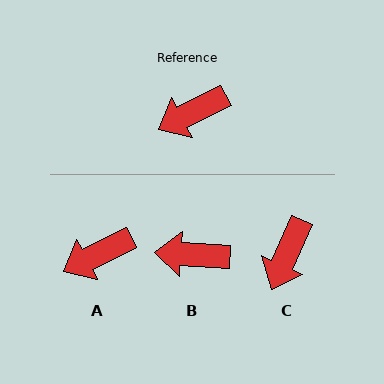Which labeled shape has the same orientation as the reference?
A.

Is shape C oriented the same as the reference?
No, it is off by about 39 degrees.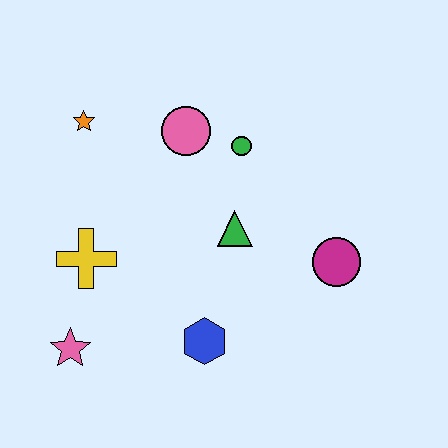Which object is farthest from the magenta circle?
The orange star is farthest from the magenta circle.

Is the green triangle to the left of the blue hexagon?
No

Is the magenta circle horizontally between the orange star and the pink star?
No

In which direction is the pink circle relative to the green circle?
The pink circle is to the left of the green circle.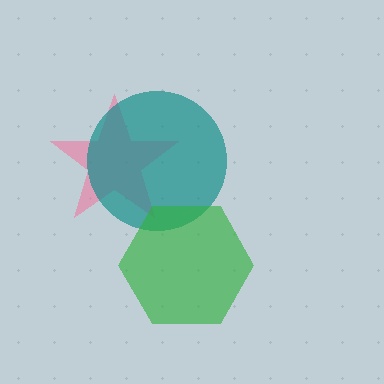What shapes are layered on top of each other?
The layered shapes are: a pink star, a teal circle, a green hexagon.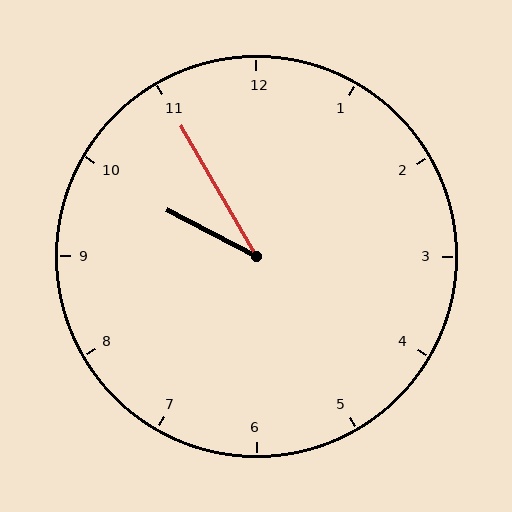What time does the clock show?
9:55.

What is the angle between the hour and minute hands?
Approximately 32 degrees.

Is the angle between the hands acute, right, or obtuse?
It is acute.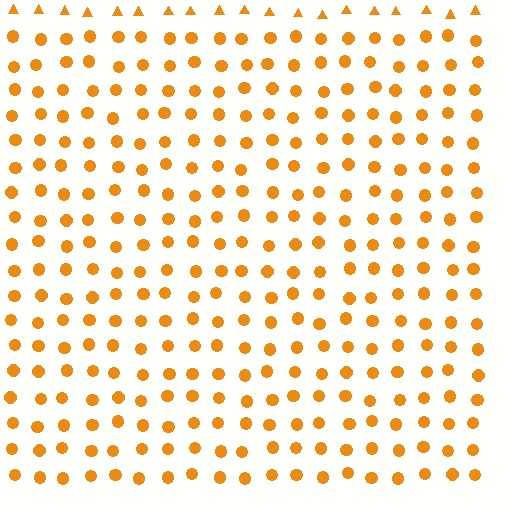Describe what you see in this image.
The image is filled with small orange elements arranged in a uniform grid. A rectangle-shaped region contains circles, while the surrounding area contains triangles. The boundary is defined purely by the change in element shape.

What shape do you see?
I see a rectangle.